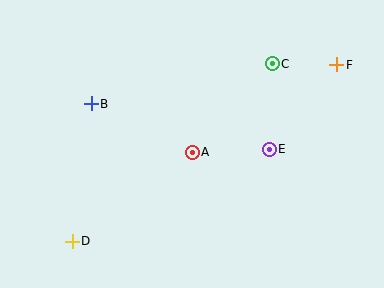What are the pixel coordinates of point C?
Point C is at (272, 64).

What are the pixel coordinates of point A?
Point A is at (192, 152).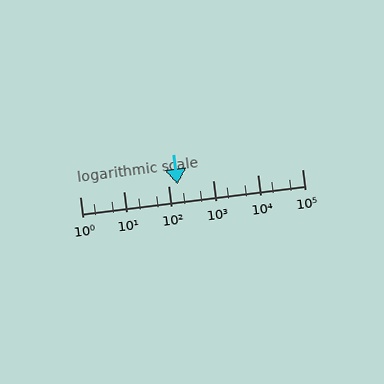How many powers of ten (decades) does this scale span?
The scale spans 5 decades, from 1 to 100000.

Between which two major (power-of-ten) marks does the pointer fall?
The pointer is between 100 and 1000.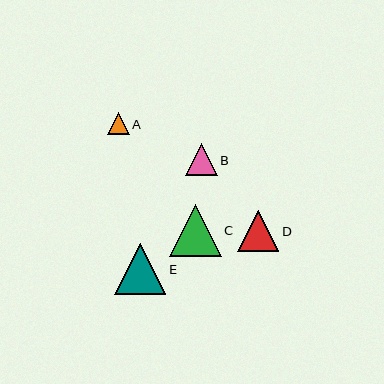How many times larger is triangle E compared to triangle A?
Triangle E is approximately 2.3 times the size of triangle A.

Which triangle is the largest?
Triangle C is the largest with a size of approximately 52 pixels.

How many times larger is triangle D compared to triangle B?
Triangle D is approximately 1.3 times the size of triangle B.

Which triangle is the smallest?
Triangle A is the smallest with a size of approximately 22 pixels.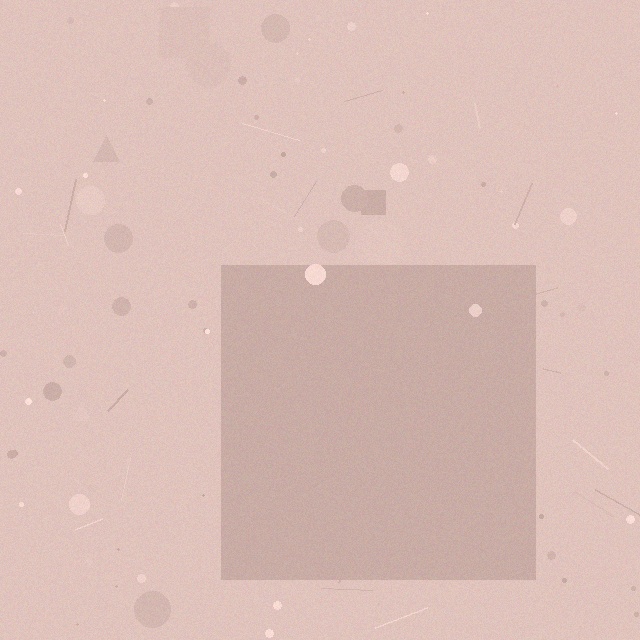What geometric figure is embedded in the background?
A square is embedded in the background.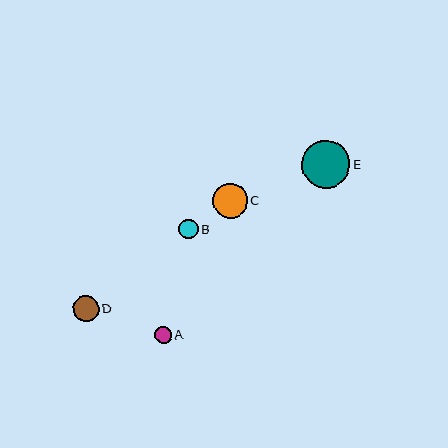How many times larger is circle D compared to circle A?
Circle D is approximately 1.6 times the size of circle A.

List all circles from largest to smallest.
From largest to smallest: E, C, D, B, A.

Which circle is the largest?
Circle E is the largest with a size of approximately 48 pixels.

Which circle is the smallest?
Circle A is the smallest with a size of approximately 17 pixels.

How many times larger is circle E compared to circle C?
Circle E is approximately 1.4 times the size of circle C.